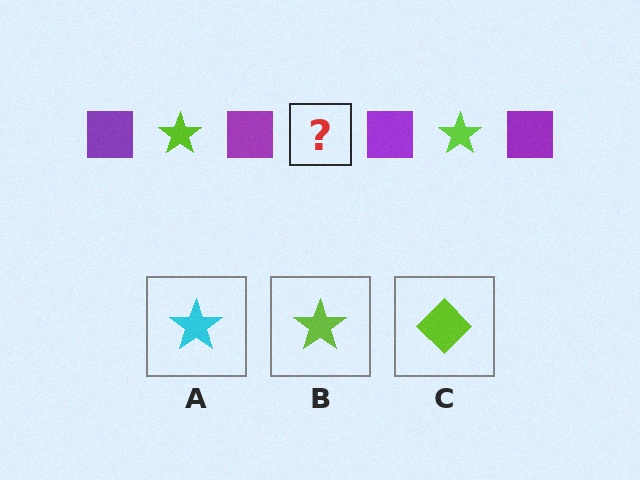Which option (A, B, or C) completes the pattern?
B.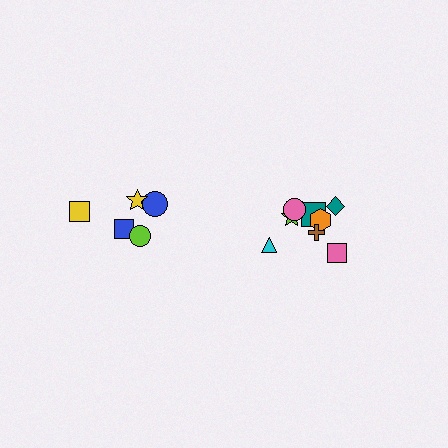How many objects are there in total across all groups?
There are 13 objects.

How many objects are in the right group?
There are 8 objects.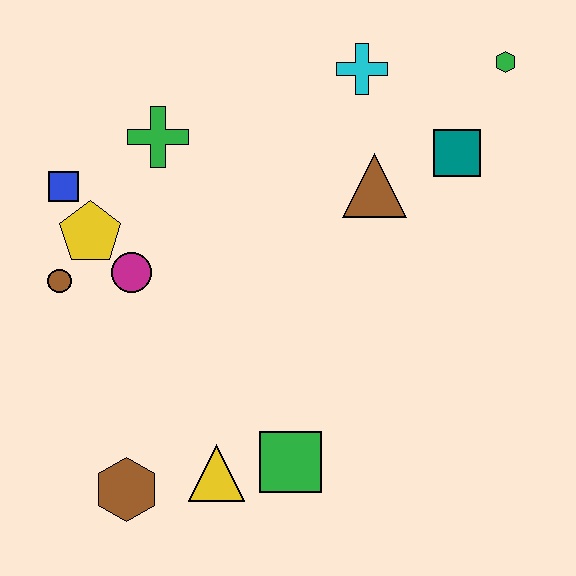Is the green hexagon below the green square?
No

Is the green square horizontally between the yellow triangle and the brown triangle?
Yes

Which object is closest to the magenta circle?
The yellow pentagon is closest to the magenta circle.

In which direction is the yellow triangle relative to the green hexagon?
The yellow triangle is below the green hexagon.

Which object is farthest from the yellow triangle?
The green hexagon is farthest from the yellow triangle.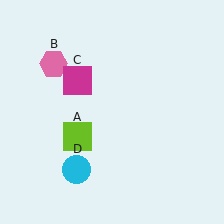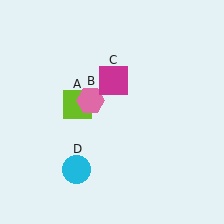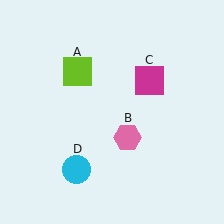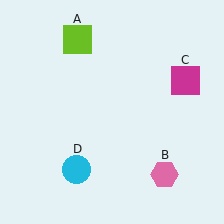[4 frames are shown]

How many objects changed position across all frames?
3 objects changed position: lime square (object A), pink hexagon (object B), magenta square (object C).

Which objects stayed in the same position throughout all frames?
Cyan circle (object D) remained stationary.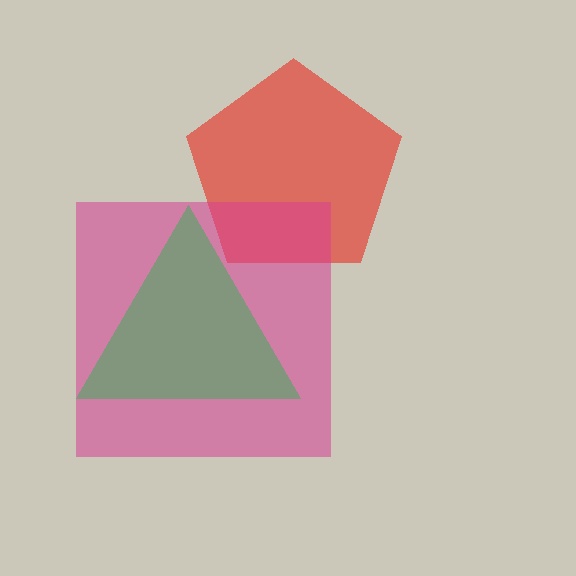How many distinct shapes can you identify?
There are 3 distinct shapes: a red pentagon, a magenta square, a green triangle.